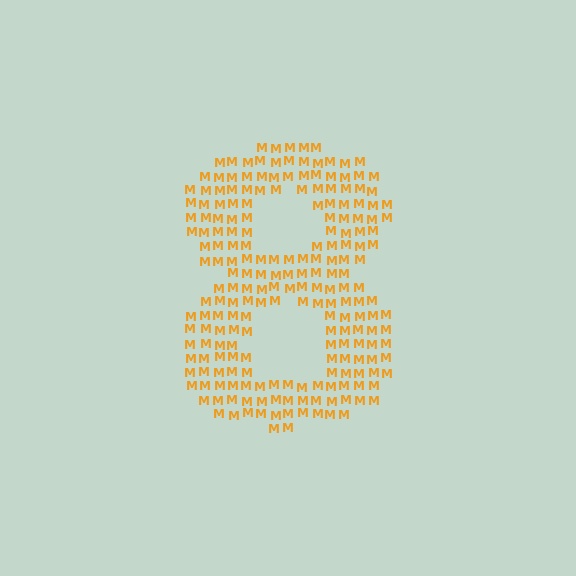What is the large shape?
The large shape is the digit 8.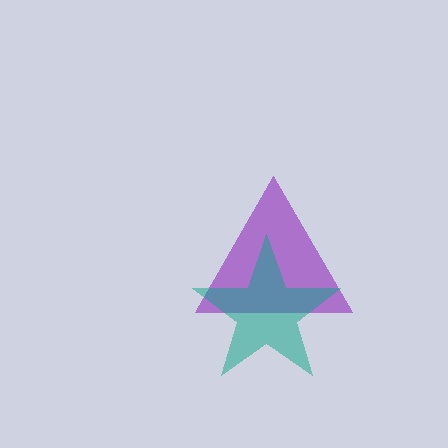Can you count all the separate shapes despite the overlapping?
Yes, there are 2 separate shapes.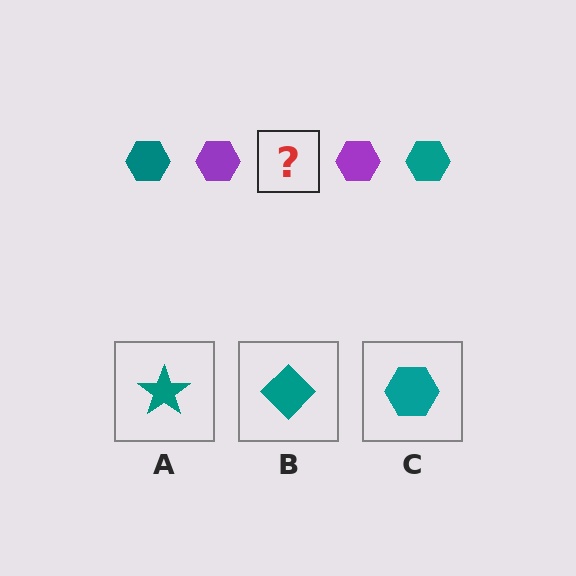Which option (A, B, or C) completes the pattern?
C.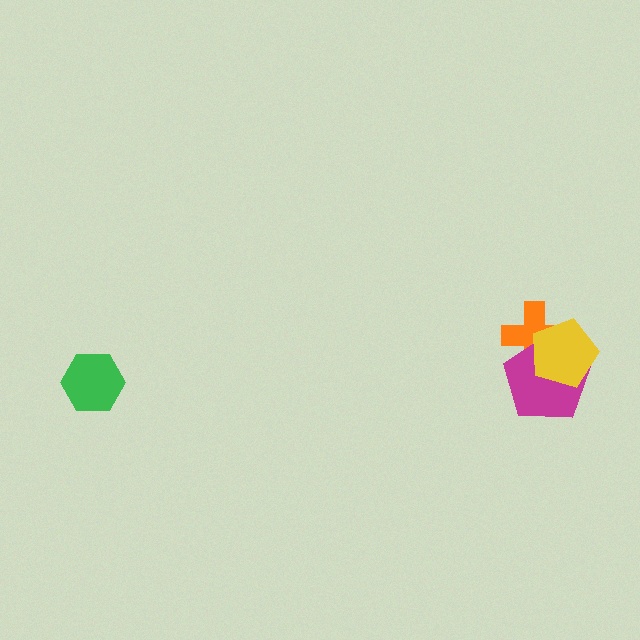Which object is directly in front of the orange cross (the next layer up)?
The magenta pentagon is directly in front of the orange cross.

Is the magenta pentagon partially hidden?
Yes, it is partially covered by another shape.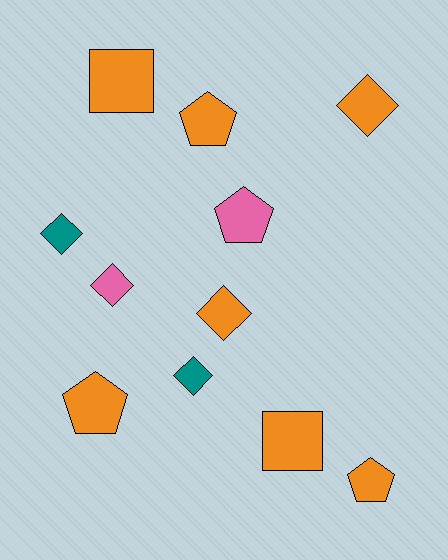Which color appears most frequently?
Orange, with 7 objects.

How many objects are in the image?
There are 11 objects.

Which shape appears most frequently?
Diamond, with 5 objects.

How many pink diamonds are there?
There is 1 pink diamond.